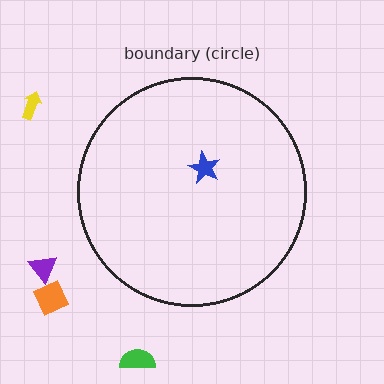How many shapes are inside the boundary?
1 inside, 4 outside.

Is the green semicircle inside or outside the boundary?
Outside.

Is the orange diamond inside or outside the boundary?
Outside.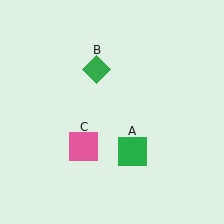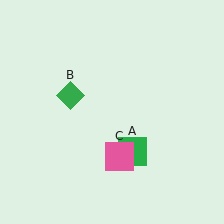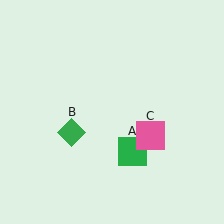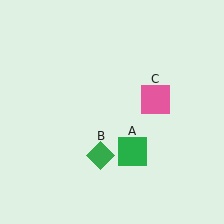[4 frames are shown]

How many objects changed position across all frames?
2 objects changed position: green diamond (object B), pink square (object C).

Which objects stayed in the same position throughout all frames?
Green square (object A) remained stationary.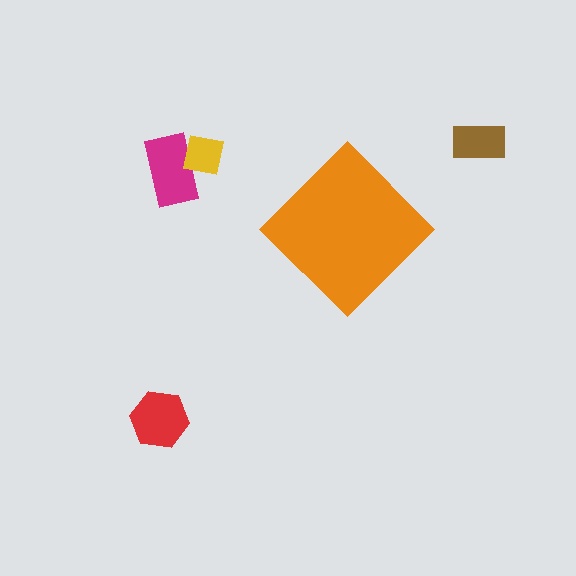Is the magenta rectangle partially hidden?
No, the magenta rectangle is fully visible.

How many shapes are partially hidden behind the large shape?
0 shapes are partially hidden.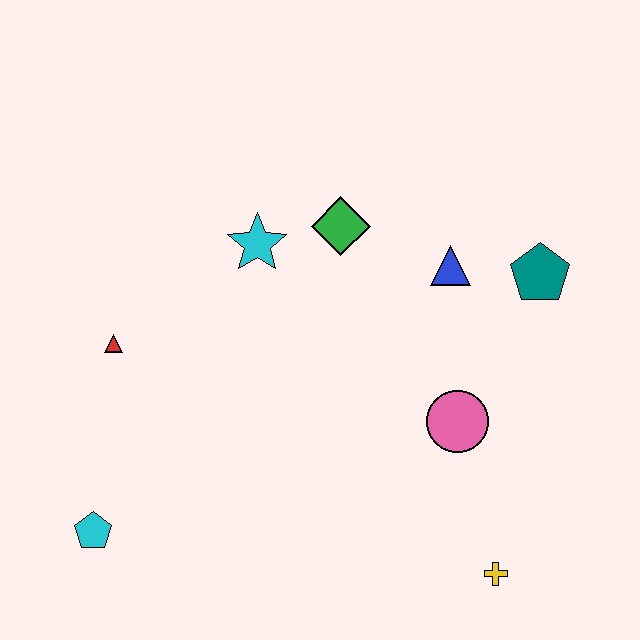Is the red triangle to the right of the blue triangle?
No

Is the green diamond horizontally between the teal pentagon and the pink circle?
No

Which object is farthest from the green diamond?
The cyan pentagon is farthest from the green diamond.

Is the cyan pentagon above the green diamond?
No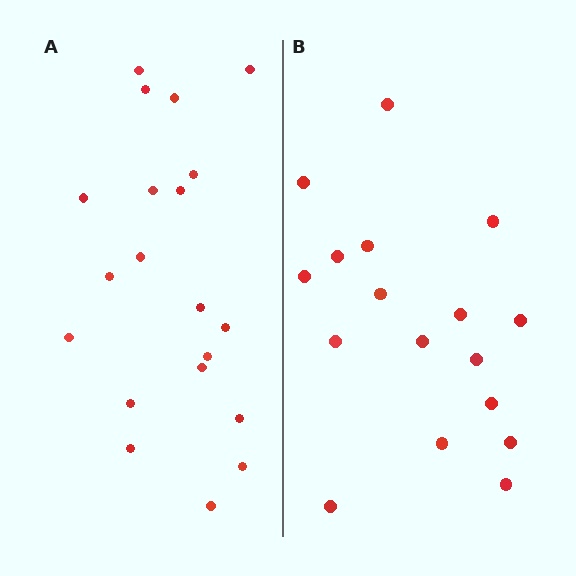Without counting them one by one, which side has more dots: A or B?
Region A (the left region) has more dots.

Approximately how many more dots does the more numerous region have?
Region A has just a few more — roughly 2 or 3 more dots than region B.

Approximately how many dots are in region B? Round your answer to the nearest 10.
About 20 dots. (The exact count is 17, which rounds to 20.)